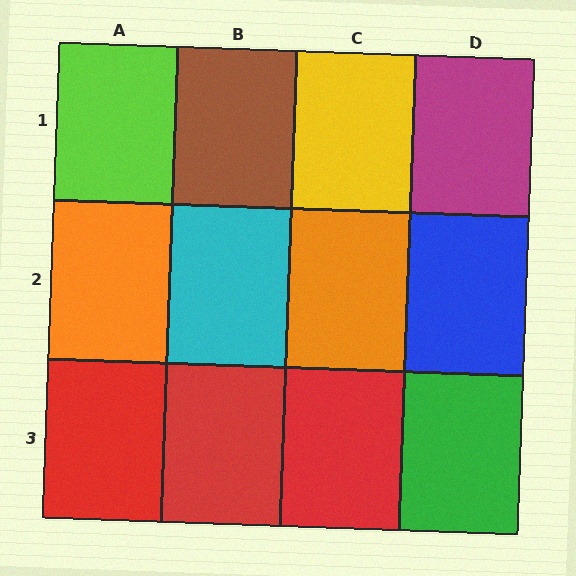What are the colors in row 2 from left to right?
Orange, cyan, orange, blue.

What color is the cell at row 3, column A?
Red.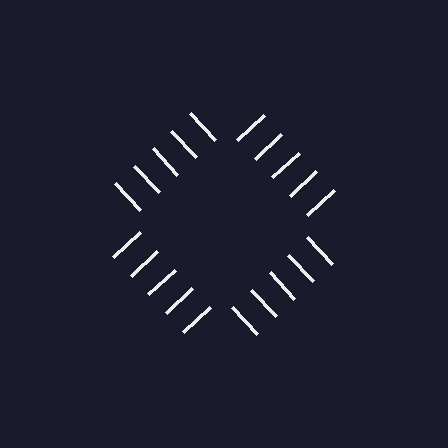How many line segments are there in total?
20 — 5 along each of the 4 edges.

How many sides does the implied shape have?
4 sides — the line-ends trace a square.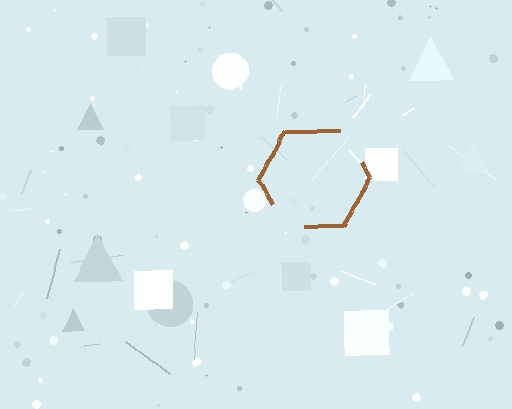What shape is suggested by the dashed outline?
The dashed outline suggests a hexagon.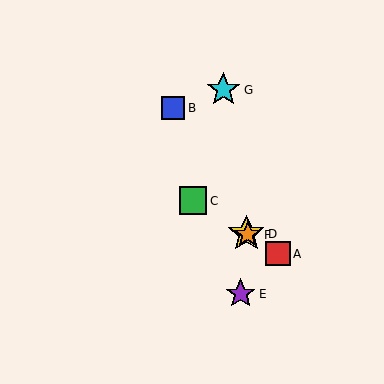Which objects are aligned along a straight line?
Objects A, C, D, F are aligned along a straight line.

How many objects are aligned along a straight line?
4 objects (A, C, D, F) are aligned along a straight line.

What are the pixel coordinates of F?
Object F is at (248, 235).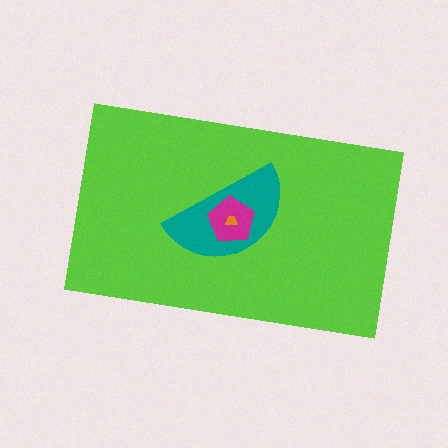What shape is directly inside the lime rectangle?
The teal semicircle.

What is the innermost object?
The orange trapezoid.